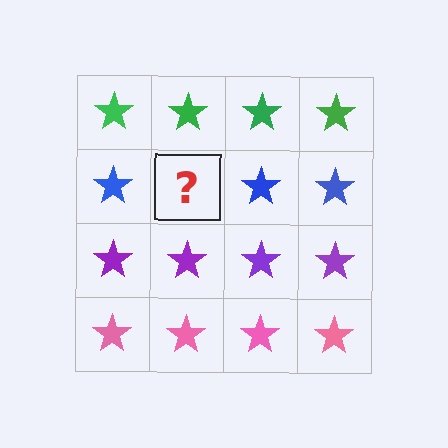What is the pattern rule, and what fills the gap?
The rule is that each row has a consistent color. The gap should be filled with a blue star.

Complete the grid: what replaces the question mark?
The question mark should be replaced with a blue star.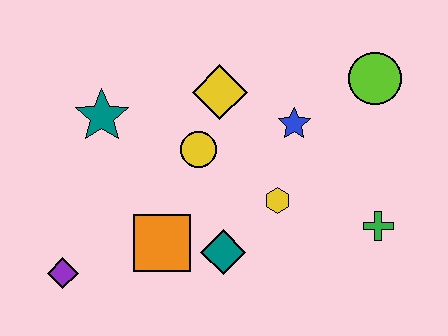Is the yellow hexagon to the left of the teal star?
No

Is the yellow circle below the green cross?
No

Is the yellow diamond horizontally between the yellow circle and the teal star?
No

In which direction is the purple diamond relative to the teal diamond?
The purple diamond is to the left of the teal diamond.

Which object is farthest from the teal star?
The green cross is farthest from the teal star.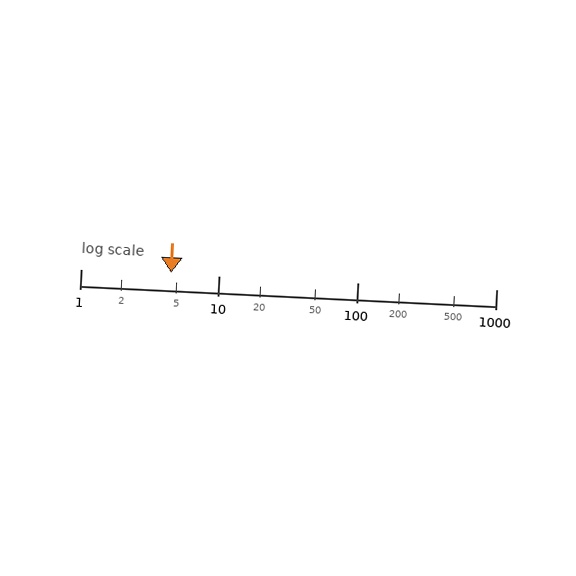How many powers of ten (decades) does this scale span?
The scale spans 3 decades, from 1 to 1000.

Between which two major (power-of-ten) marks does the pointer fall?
The pointer is between 1 and 10.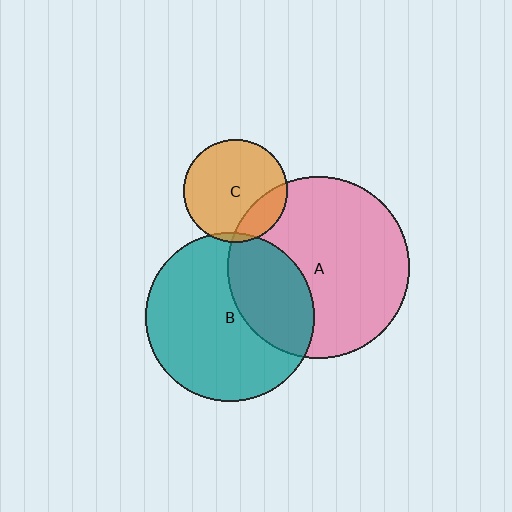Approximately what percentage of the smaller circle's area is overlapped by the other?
Approximately 5%.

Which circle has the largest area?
Circle A (pink).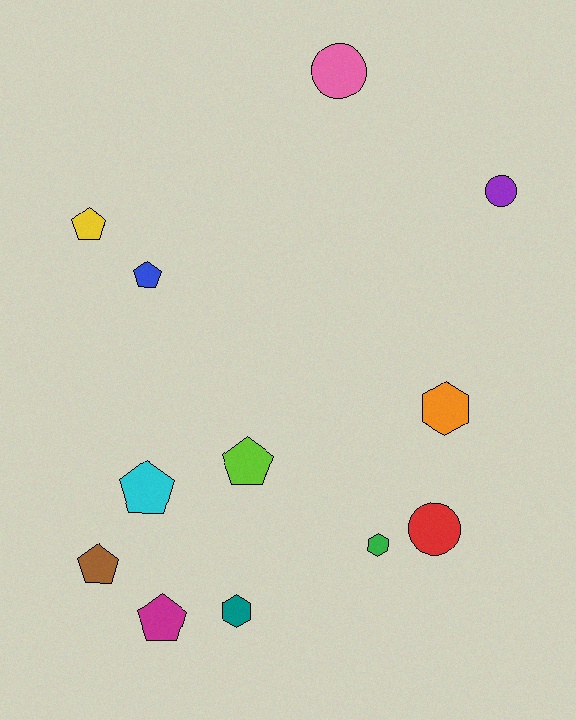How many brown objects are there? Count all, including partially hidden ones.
There is 1 brown object.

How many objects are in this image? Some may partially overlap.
There are 12 objects.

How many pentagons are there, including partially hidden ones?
There are 6 pentagons.